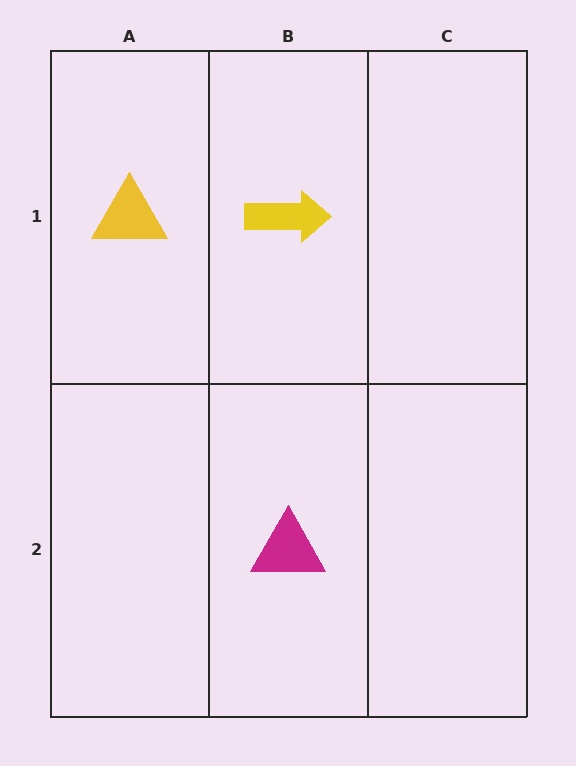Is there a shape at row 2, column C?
No, that cell is empty.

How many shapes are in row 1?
2 shapes.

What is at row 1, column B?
A yellow arrow.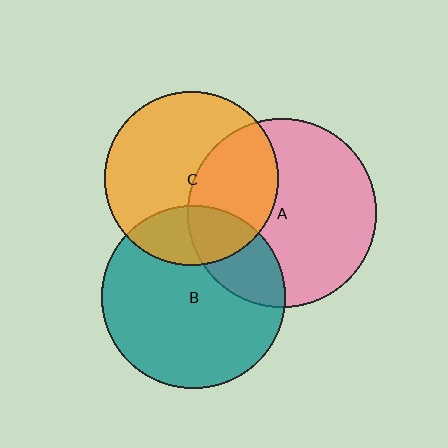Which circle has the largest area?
Circle A (pink).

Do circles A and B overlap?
Yes.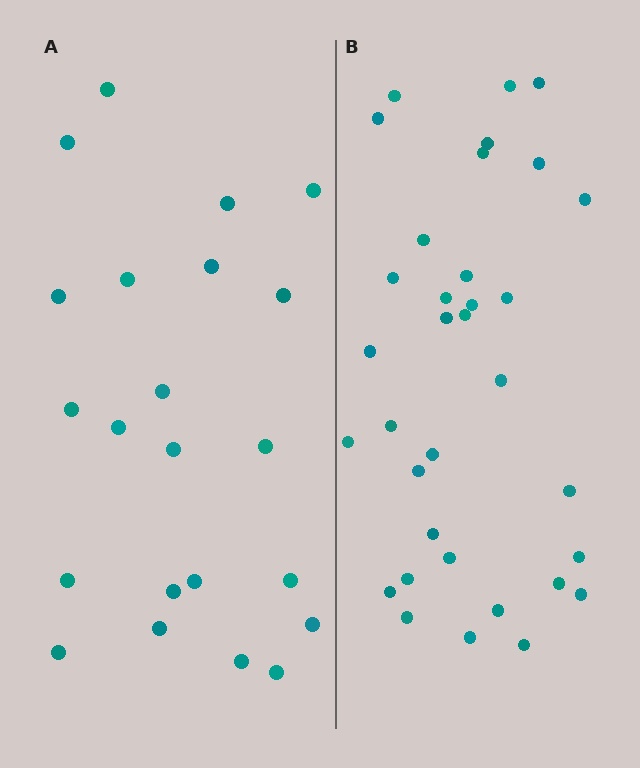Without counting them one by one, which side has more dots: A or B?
Region B (the right region) has more dots.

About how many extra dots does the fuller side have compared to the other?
Region B has roughly 12 or so more dots than region A.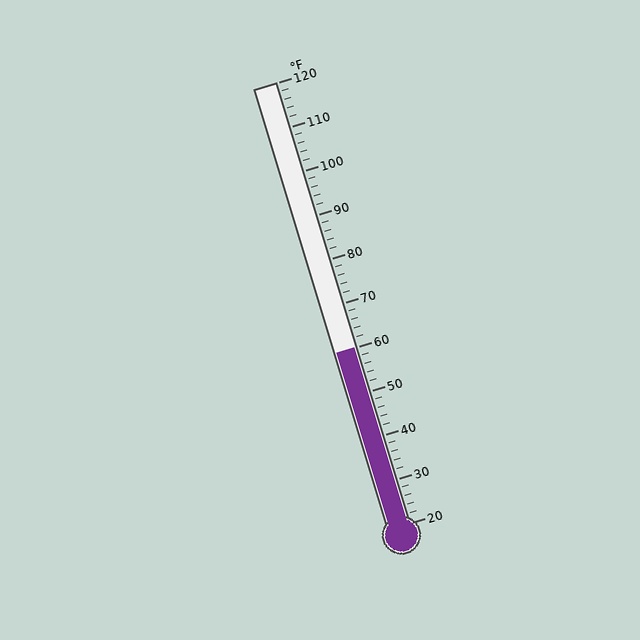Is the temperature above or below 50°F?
The temperature is above 50°F.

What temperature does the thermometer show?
The thermometer shows approximately 60°F.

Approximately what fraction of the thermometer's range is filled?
The thermometer is filled to approximately 40% of its range.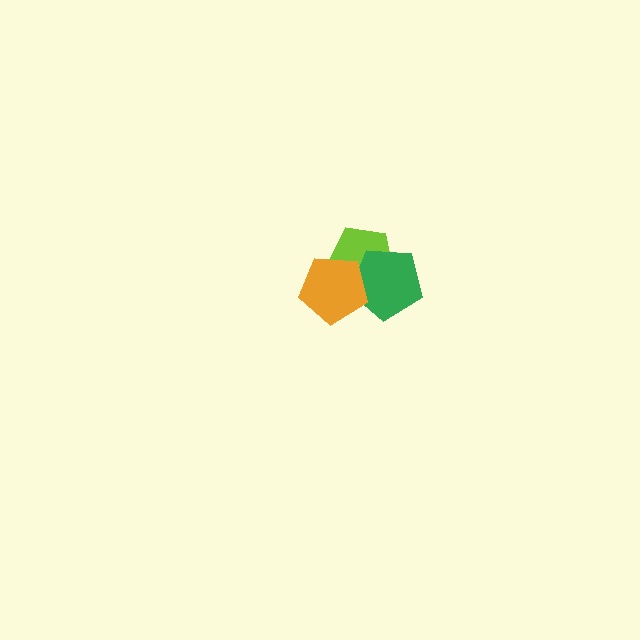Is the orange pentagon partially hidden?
No, no other shape covers it.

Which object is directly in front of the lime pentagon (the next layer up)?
The green pentagon is directly in front of the lime pentagon.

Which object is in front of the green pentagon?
The orange pentagon is in front of the green pentagon.